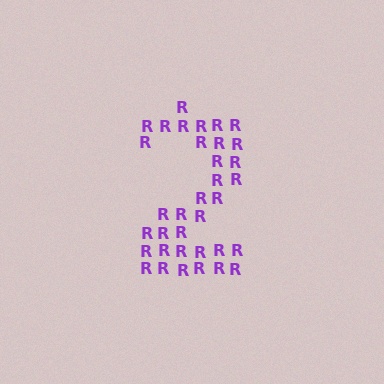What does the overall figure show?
The overall figure shows the digit 2.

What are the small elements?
The small elements are letter R's.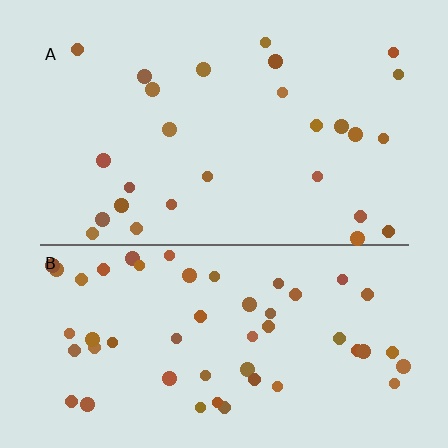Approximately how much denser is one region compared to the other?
Approximately 1.9× — region B over region A.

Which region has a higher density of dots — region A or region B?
B (the bottom).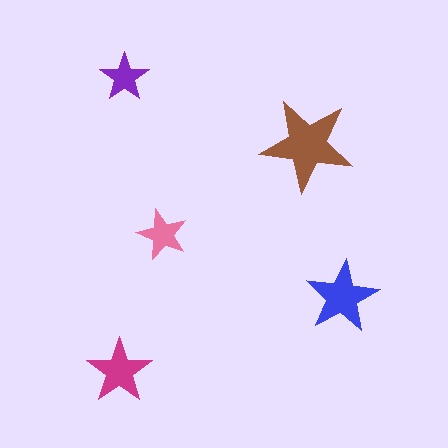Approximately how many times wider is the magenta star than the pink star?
About 1.5 times wider.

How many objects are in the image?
There are 5 objects in the image.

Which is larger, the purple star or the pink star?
The pink one.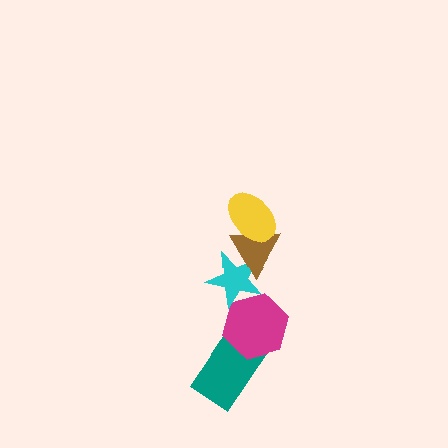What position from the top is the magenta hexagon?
The magenta hexagon is 4th from the top.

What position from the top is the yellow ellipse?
The yellow ellipse is 1st from the top.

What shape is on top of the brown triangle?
The yellow ellipse is on top of the brown triangle.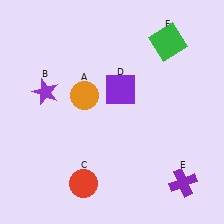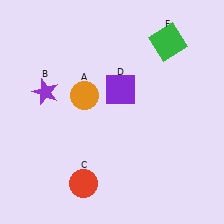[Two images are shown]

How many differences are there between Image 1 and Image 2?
There is 1 difference between the two images.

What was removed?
The purple cross (E) was removed in Image 2.